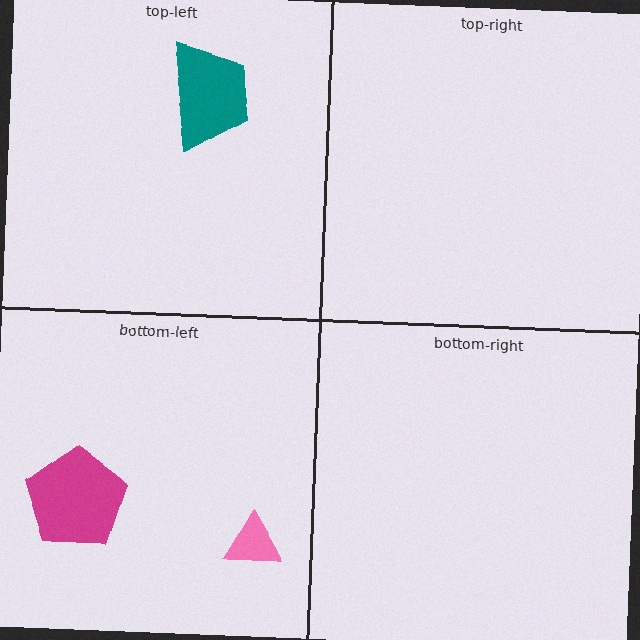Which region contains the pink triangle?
The bottom-left region.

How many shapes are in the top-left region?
1.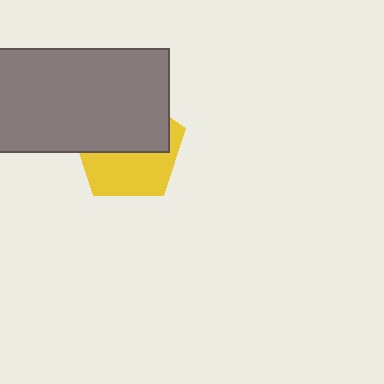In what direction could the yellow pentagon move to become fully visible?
The yellow pentagon could move down. That would shift it out from behind the gray rectangle entirely.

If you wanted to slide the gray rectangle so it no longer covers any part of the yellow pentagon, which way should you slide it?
Slide it up — that is the most direct way to separate the two shapes.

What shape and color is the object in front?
The object in front is a gray rectangle.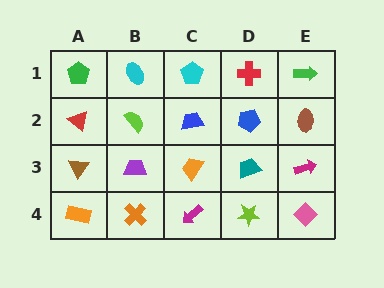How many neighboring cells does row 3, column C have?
4.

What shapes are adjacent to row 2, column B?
A cyan ellipse (row 1, column B), a purple trapezoid (row 3, column B), a red triangle (row 2, column A), a blue trapezoid (row 2, column C).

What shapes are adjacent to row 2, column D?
A red cross (row 1, column D), a teal trapezoid (row 3, column D), a blue trapezoid (row 2, column C), a brown ellipse (row 2, column E).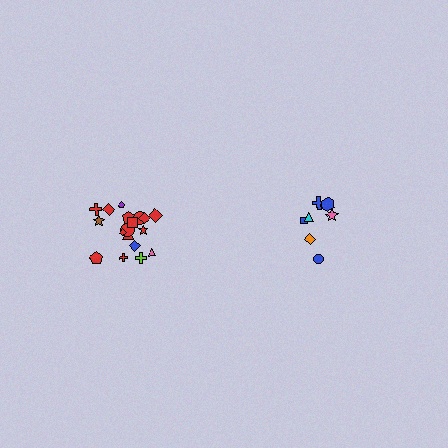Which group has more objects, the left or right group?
The left group.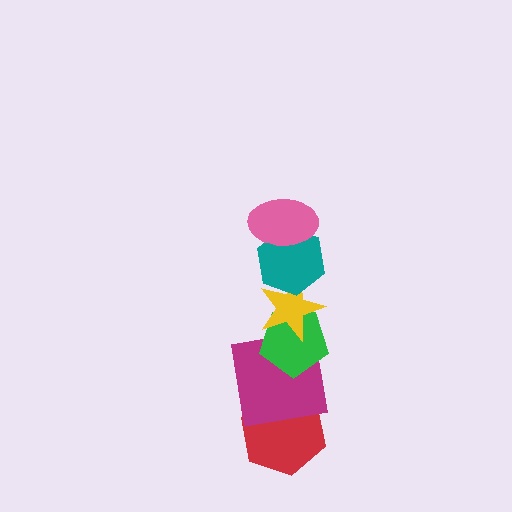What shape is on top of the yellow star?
The teal hexagon is on top of the yellow star.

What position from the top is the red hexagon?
The red hexagon is 6th from the top.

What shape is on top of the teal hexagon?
The pink ellipse is on top of the teal hexagon.